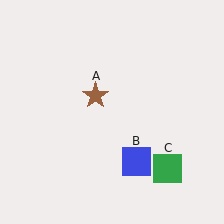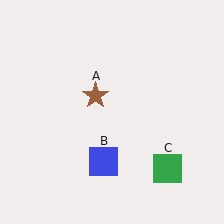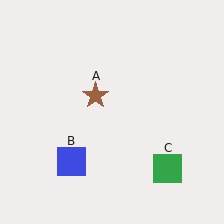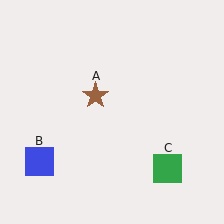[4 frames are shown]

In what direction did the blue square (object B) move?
The blue square (object B) moved left.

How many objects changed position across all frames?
1 object changed position: blue square (object B).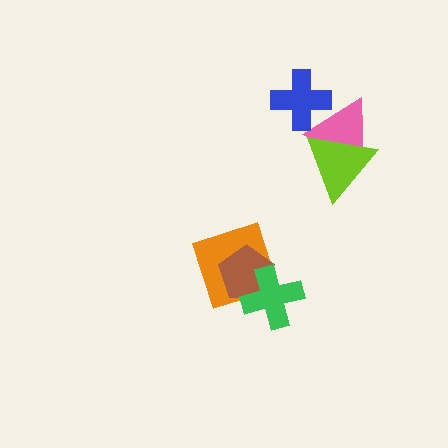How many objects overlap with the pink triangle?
2 objects overlap with the pink triangle.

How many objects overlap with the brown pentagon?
2 objects overlap with the brown pentagon.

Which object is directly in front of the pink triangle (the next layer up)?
The lime triangle is directly in front of the pink triangle.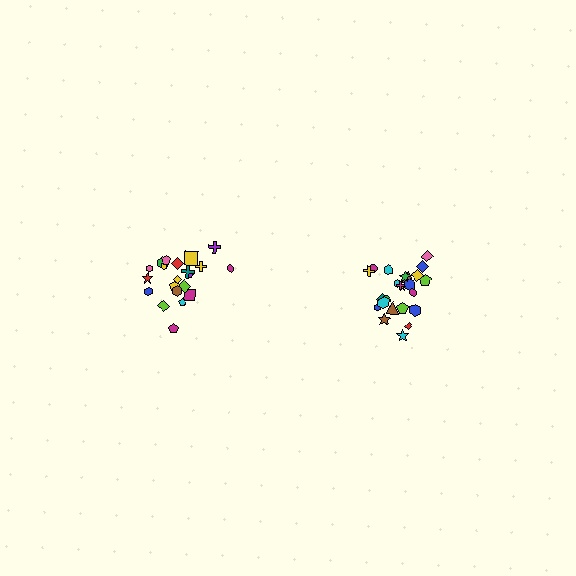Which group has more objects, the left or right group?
The right group.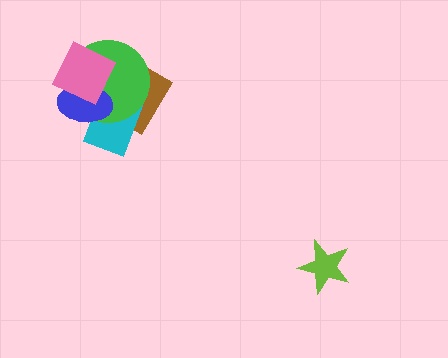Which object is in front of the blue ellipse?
The pink diamond is in front of the blue ellipse.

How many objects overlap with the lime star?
0 objects overlap with the lime star.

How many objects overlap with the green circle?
4 objects overlap with the green circle.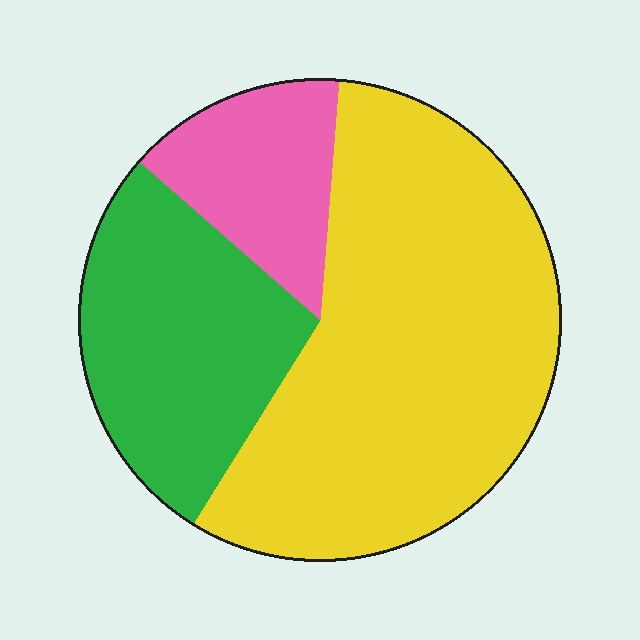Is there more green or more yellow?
Yellow.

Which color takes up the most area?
Yellow, at roughly 55%.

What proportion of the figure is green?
Green covers about 30% of the figure.